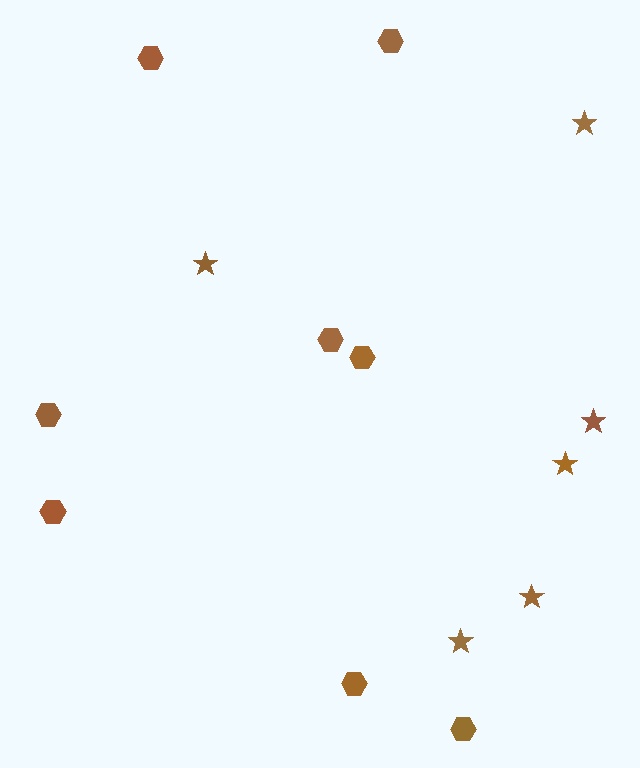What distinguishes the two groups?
There are 2 groups: one group of hexagons (8) and one group of stars (6).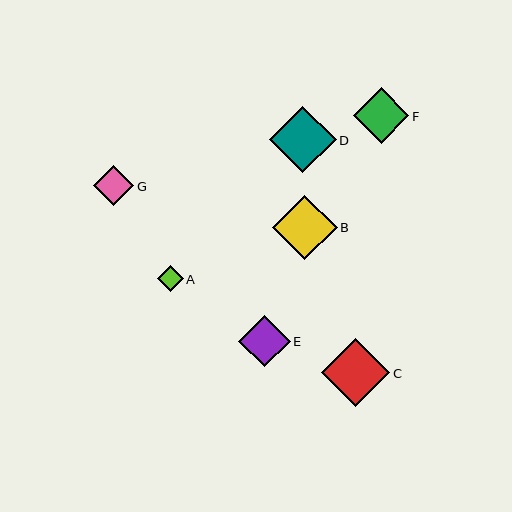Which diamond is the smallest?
Diamond A is the smallest with a size of approximately 25 pixels.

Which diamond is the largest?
Diamond C is the largest with a size of approximately 68 pixels.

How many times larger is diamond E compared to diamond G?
Diamond E is approximately 1.3 times the size of diamond G.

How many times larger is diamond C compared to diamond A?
Diamond C is approximately 2.7 times the size of diamond A.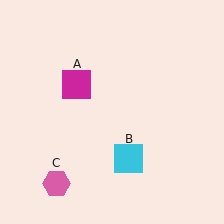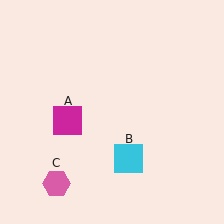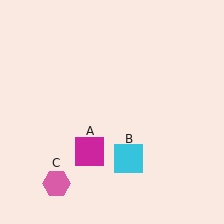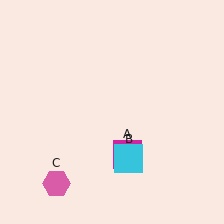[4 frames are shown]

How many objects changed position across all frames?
1 object changed position: magenta square (object A).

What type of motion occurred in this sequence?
The magenta square (object A) rotated counterclockwise around the center of the scene.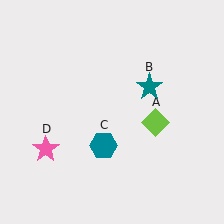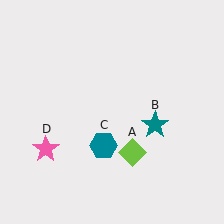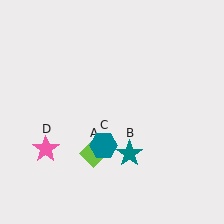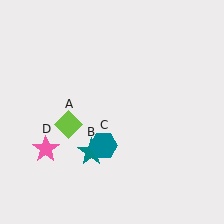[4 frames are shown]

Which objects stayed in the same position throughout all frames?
Teal hexagon (object C) and pink star (object D) remained stationary.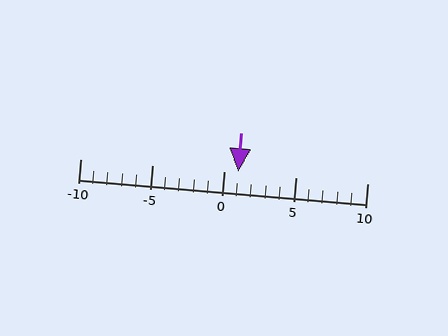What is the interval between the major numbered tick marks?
The major tick marks are spaced 5 units apart.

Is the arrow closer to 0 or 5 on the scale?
The arrow is closer to 0.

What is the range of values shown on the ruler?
The ruler shows values from -10 to 10.